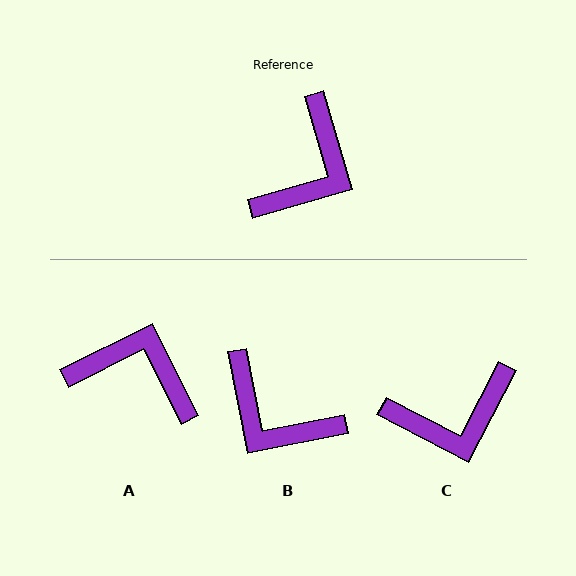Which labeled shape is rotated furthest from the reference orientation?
A, about 100 degrees away.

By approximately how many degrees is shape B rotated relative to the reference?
Approximately 95 degrees clockwise.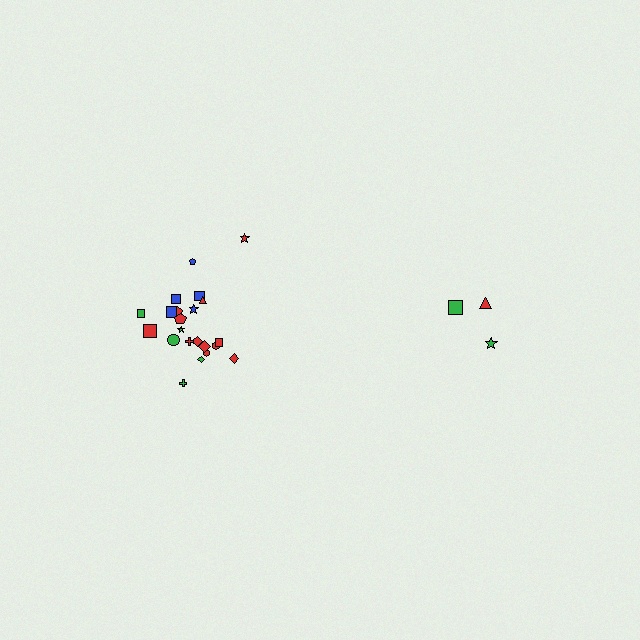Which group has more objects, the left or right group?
The left group.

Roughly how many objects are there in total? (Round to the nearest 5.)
Roughly 25 objects in total.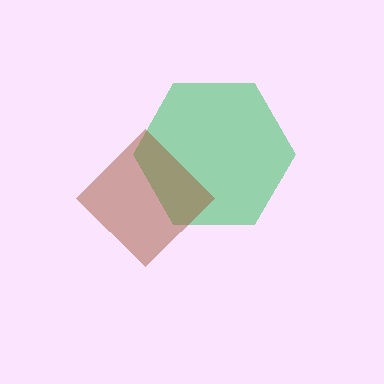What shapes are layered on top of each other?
The layered shapes are: a green hexagon, a brown diamond.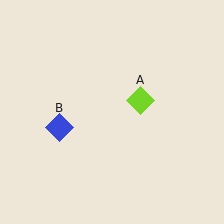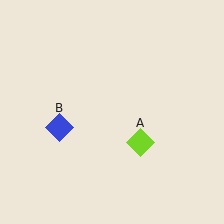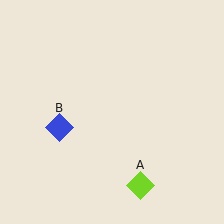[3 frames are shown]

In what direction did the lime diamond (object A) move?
The lime diamond (object A) moved down.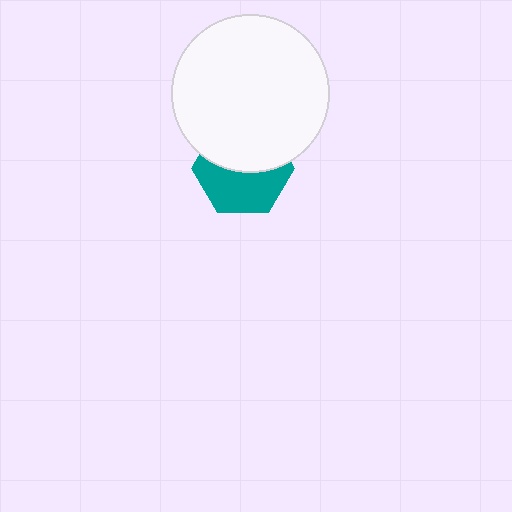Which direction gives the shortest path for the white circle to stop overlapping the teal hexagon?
Moving up gives the shortest separation.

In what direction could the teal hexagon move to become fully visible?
The teal hexagon could move down. That would shift it out from behind the white circle entirely.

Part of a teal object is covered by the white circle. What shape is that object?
It is a hexagon.